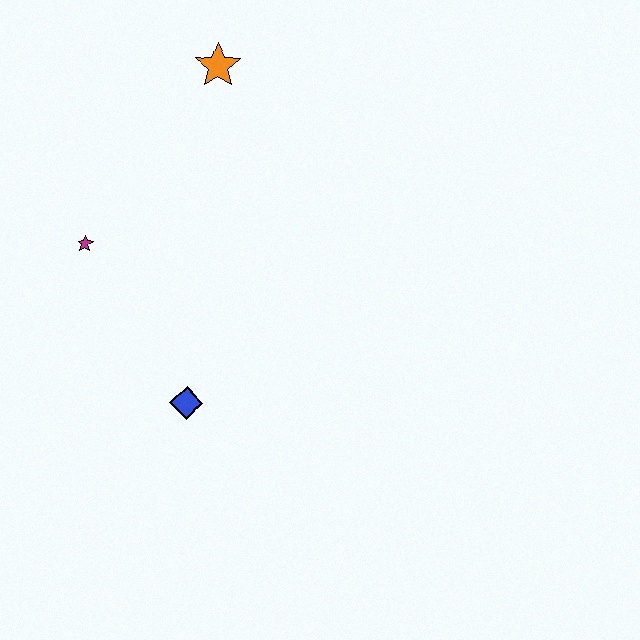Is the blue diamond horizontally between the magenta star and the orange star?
Yes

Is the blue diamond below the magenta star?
Yes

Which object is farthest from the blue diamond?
The orange star is farthest from the blue diamond.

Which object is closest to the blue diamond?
The magenta star is closest to the blue diamond.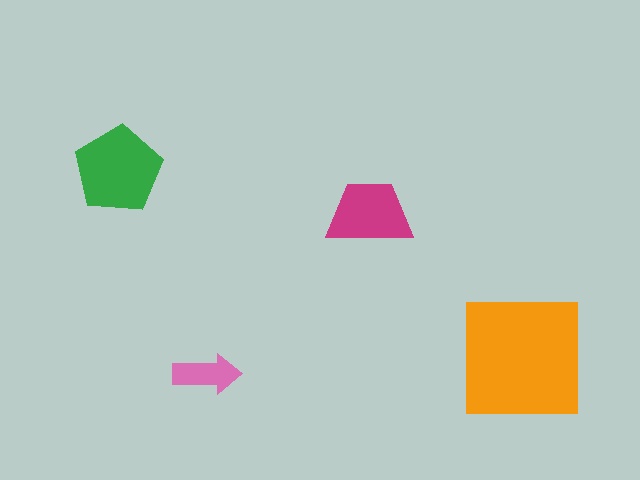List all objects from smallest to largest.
The pink arrow, the magenta trapezoid, the green pentagon, the orange square.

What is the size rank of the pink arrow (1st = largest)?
4th.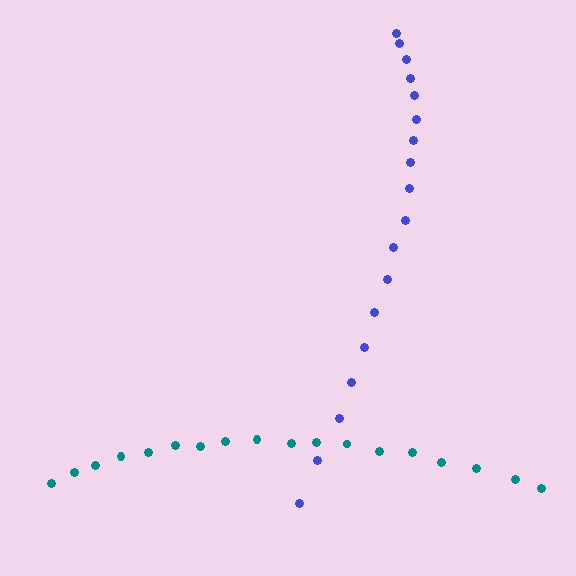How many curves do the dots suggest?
There are 2 distinct paths.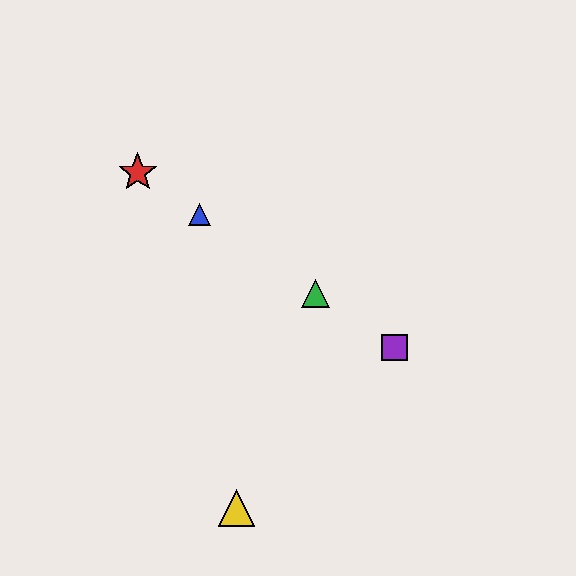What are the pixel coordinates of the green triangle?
The green triangle is at (316, 294).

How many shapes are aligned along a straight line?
4 shapes (the red star, the blue triangle, the green triangle, the purple square) are aligned along a straight line.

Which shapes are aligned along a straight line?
The red star, the blue triangle, the green triangle, the purple square are aligned along a straight line.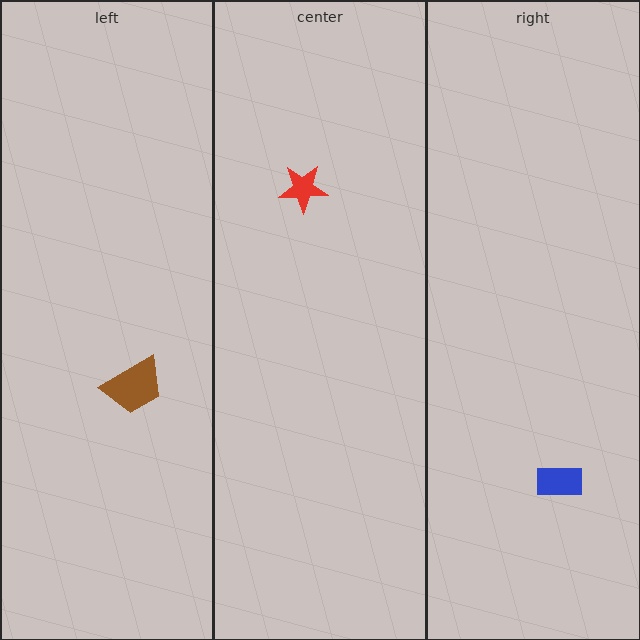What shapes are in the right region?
The blue rectangle.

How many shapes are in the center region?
1.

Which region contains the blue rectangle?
The right region.